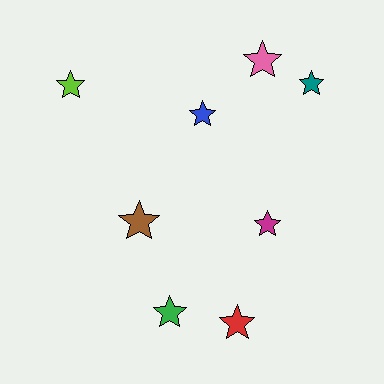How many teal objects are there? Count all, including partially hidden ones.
There is 1 teal object.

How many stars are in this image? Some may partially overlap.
There are 8 stars.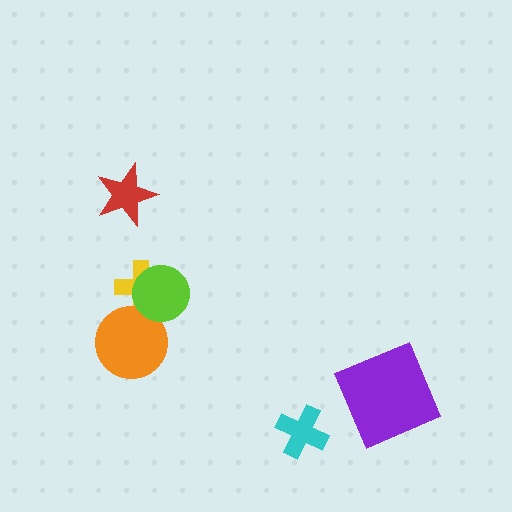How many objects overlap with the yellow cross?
1 object overlaps with the yellow cross.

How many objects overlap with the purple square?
0 objects overlap with the purple square.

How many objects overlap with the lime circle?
2 objects overlap with the lime circle.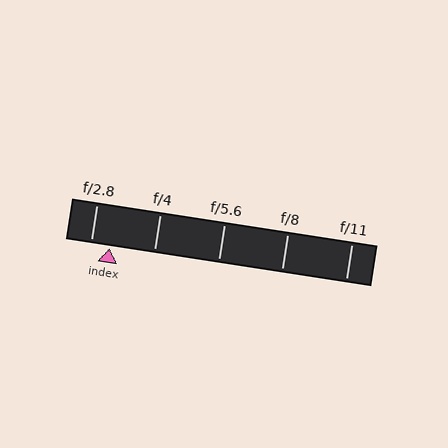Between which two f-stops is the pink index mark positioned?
The index mark is between f/2.8 and f/4.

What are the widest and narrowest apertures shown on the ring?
The widest aperture shown is f/2.8 and the narrowest is f/11.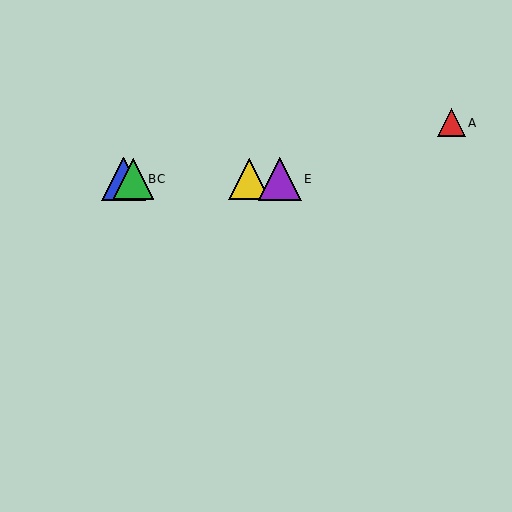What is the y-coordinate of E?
Object E is at y≈179.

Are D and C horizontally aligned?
Yes, both are at y≈179.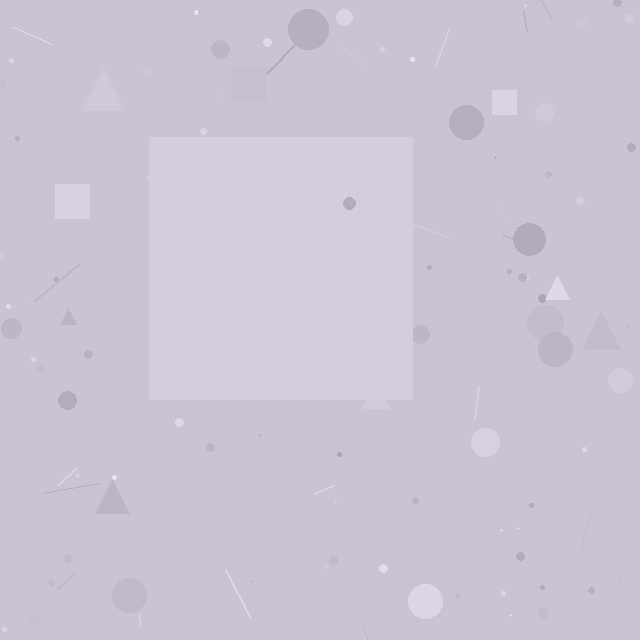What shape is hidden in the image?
A square is hidden in the image.